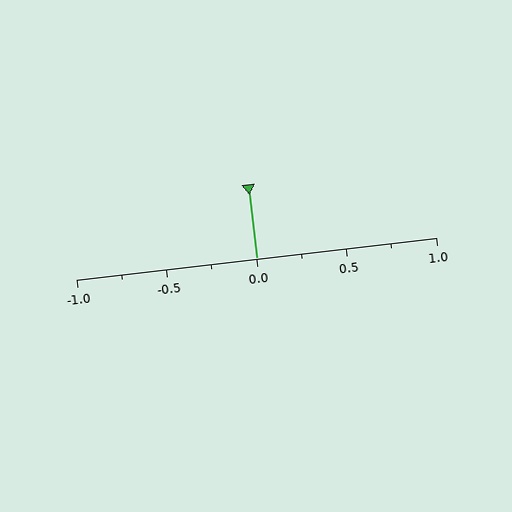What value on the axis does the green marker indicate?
The marker indicates approximately 0.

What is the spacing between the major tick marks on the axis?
The major ticks are spaced 0.5 apart.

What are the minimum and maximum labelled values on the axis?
The axis runs from -1.0 to 1.0.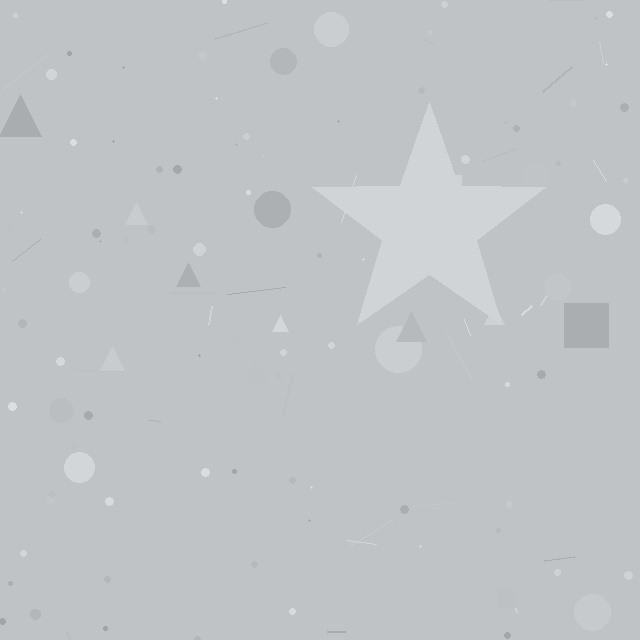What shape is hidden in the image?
A star is hidden in the image.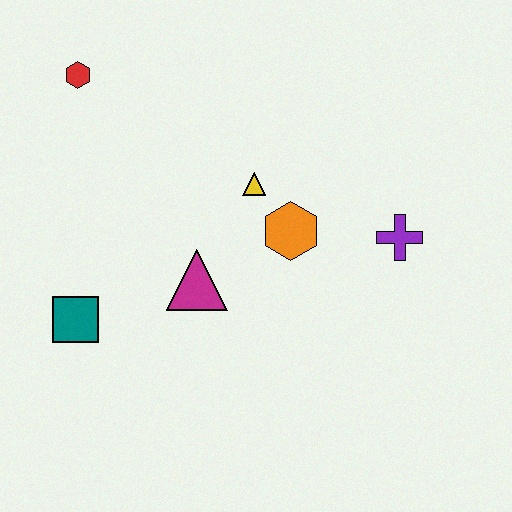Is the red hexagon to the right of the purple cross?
No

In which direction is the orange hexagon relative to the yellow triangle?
The orange hexagon is below the yellow triangle.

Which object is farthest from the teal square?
The purple cross is farthest from the teal square.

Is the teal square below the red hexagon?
Yes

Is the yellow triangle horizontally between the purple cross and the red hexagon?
Yes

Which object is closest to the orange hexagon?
The yellow triangle is closest to the orange hexagon.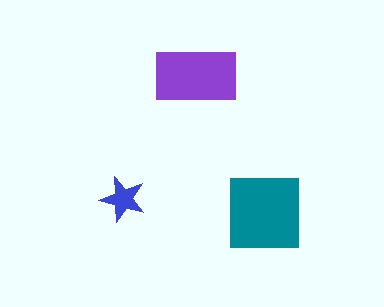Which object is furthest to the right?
The teal square is rightmost.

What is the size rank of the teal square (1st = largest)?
1st.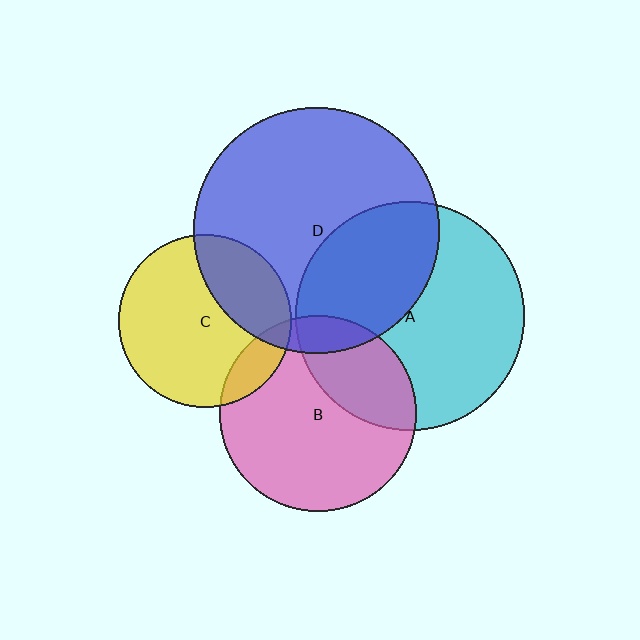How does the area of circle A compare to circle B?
Approximately 1.4 times.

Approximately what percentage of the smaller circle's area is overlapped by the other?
Approximately 30%.